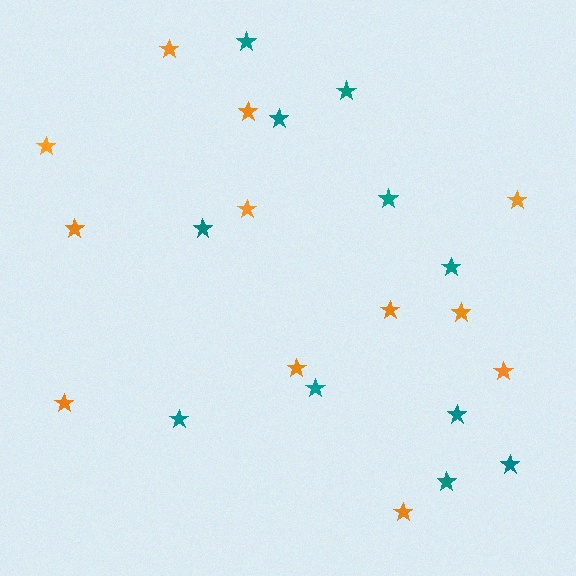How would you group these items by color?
There are 2 groups: one group of teal stars (11) and one group of orange stars (12).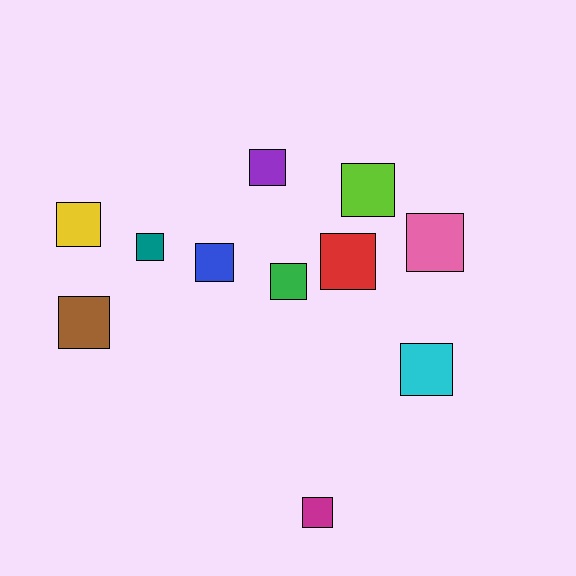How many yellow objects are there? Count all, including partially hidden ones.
There is 1 yellow object.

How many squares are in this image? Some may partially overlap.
There are 11 squares.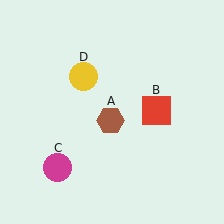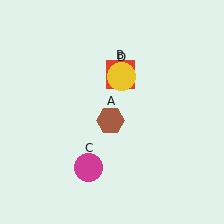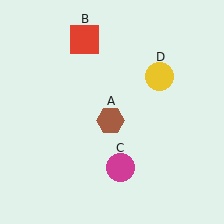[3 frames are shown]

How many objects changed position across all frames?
3 objects changed position: red square (object B), magenta circle (object C), yellow circle (object D).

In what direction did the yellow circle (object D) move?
The yellow circle (object D) moved right.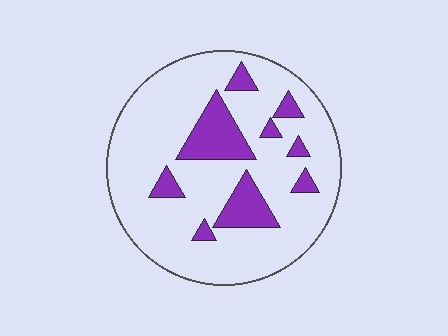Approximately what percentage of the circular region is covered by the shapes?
Approximately 20%.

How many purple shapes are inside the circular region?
9.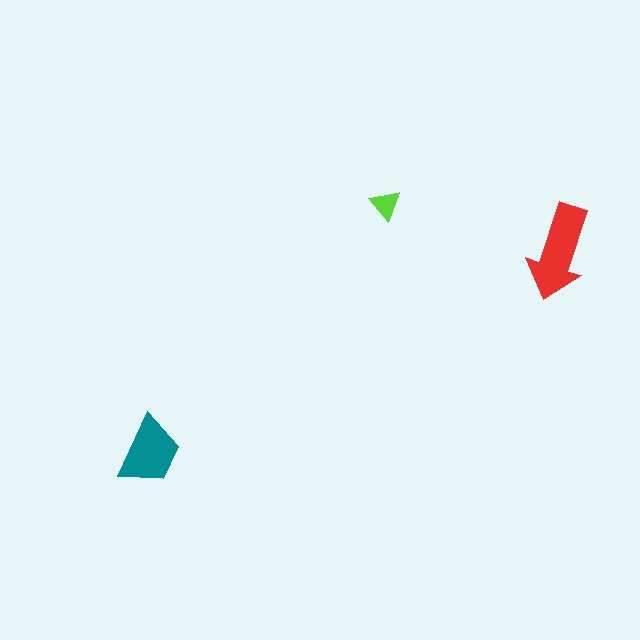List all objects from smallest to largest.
The lime triangle, the teal trapezoid, the red arrow.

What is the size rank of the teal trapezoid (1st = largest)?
2nd.